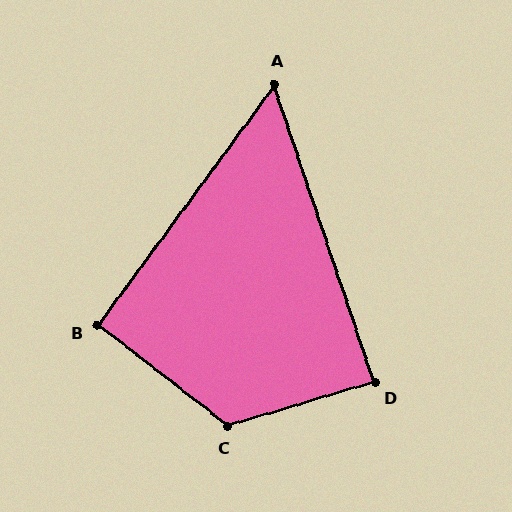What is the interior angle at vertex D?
Approximately 88 degrees (approximately right).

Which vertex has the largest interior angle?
C, at approximately 125 degrees.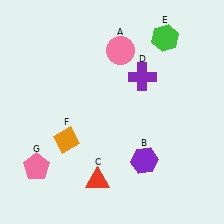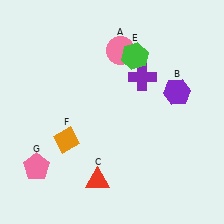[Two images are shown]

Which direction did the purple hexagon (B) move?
The purple hexagon (B) moved up.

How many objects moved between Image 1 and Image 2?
2 objects moved between the two images.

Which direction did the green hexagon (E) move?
The green hexagon (E) moved left.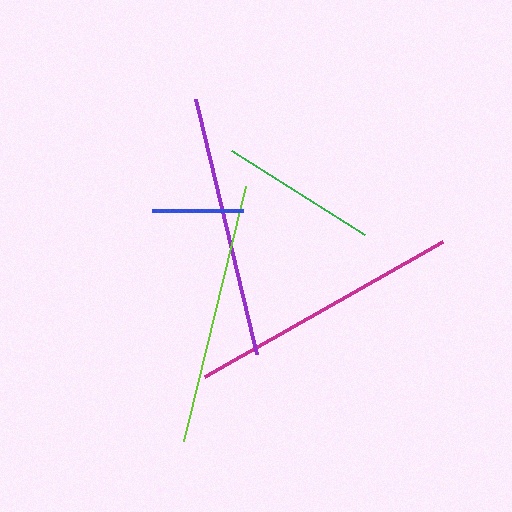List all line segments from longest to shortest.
From longest to shortest: magenta, purple, lime, green, blue.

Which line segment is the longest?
The magenta line is the longest at approximately 274 pixels.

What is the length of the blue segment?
The blue segment is approximately 91 pixels long.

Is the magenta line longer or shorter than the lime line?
The magenta line is longer than the lime line.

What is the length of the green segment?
The green segment is approximately 157 pixels long.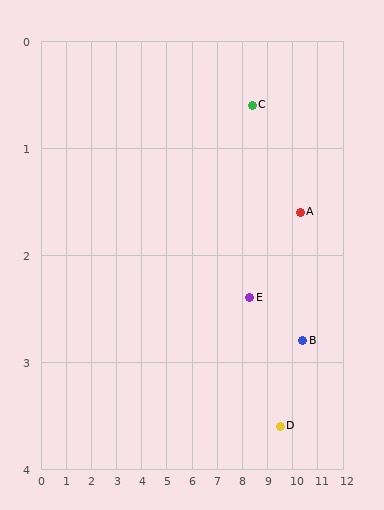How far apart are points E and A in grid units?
Points E and A are about 2.2 grid units apart.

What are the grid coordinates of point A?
Point A is at approximately (10.3, 1.6).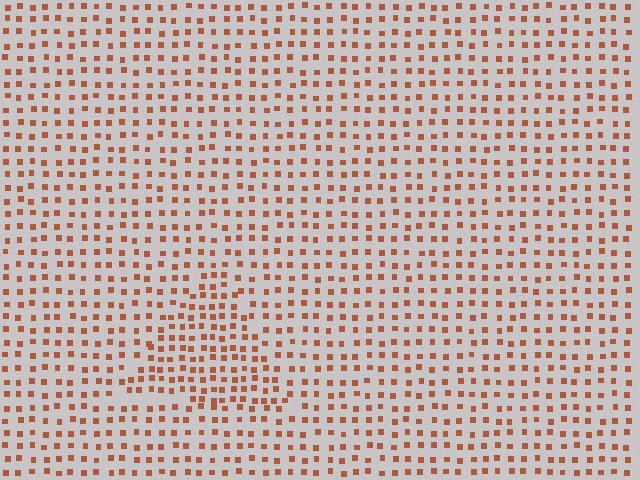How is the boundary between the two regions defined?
The boundary is defined by a change in element density (approximately 1.6x ratio). All elements are the same color, size, and shape.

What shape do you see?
I see a triangle.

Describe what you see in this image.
The image contains small brown elements arranged at two different densities. A triangle-shaped region is visible where the elements are more densely packed than the surrounding area.